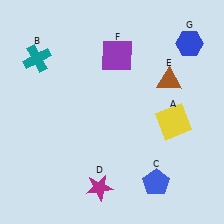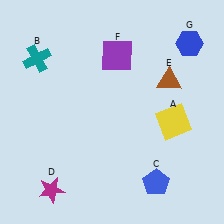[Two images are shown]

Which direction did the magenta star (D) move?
The magenta star (D) moved left.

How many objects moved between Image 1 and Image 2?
1 object moved between the two images.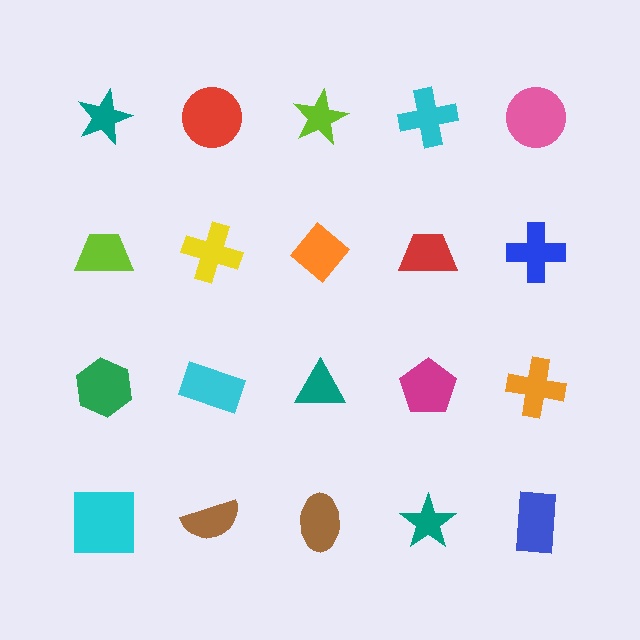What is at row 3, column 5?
An orange cross.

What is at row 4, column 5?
A blue rectangle.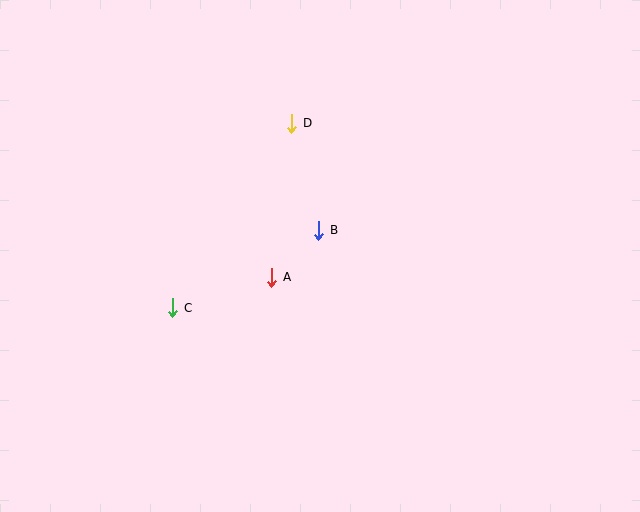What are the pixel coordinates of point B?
Point B is at (319, 230).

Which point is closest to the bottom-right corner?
Point B is closest to the bottom-right corner.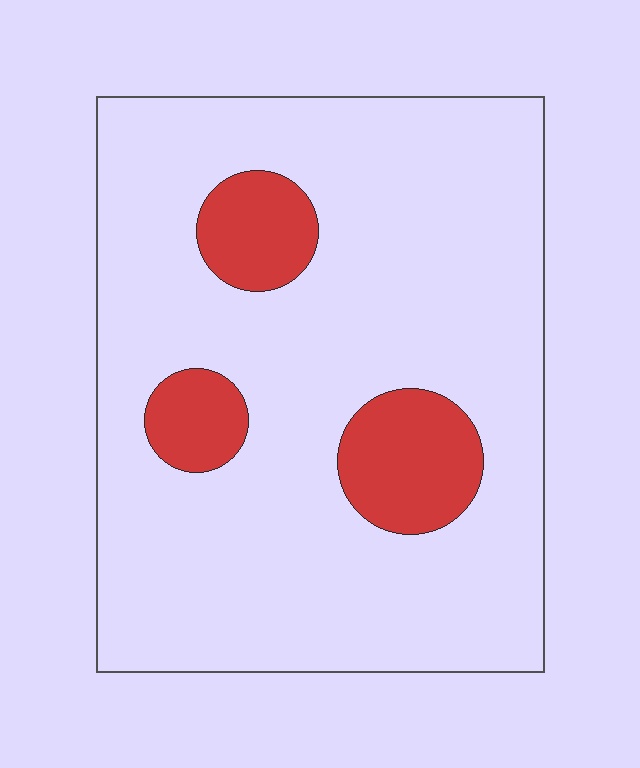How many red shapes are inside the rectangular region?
3.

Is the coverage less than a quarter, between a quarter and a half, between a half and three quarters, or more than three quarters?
Less than a quarter.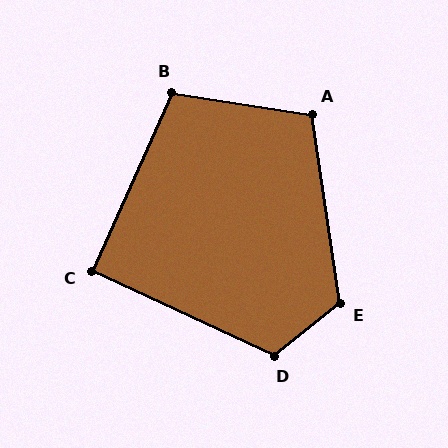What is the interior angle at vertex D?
Approximately 117 degrees (obtuse).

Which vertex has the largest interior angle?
E, at approximately 120 degrees.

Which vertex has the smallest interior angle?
C, at approximately 90 degrees.